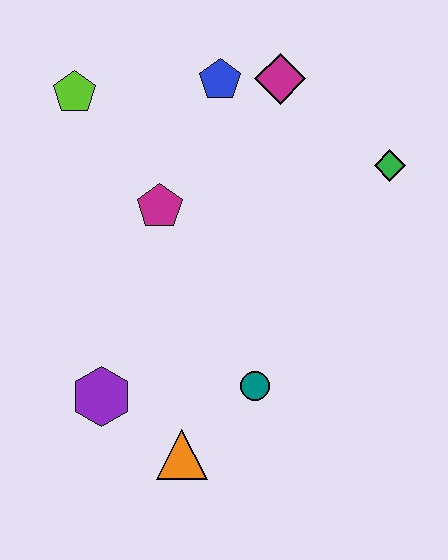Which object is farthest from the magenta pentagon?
The orange triangle is farthest from the magenta pentagon.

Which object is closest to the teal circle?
The orange triangle is closest to the teal circle.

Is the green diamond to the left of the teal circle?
No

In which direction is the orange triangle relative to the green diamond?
The orange triangle is below the green diamond.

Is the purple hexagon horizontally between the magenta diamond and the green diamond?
No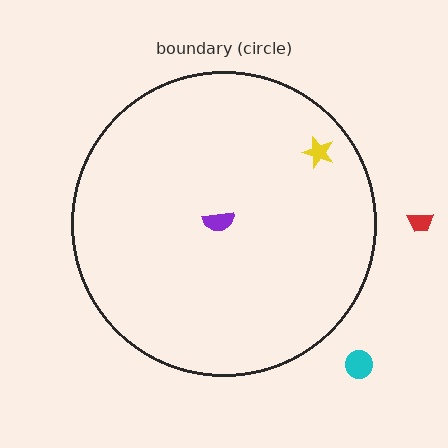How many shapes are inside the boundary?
2 inside, 2 outside.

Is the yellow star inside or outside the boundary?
Inside.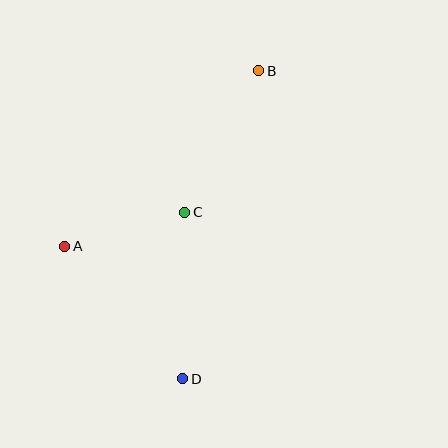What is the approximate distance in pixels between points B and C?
The distance between B and C is approximately 160 pixels.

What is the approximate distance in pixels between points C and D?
The distance between C and D is approximately 167 pixels.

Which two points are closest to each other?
Points A and C are closest to each other.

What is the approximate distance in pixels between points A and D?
The distance between A and D is approximately 177 pixels.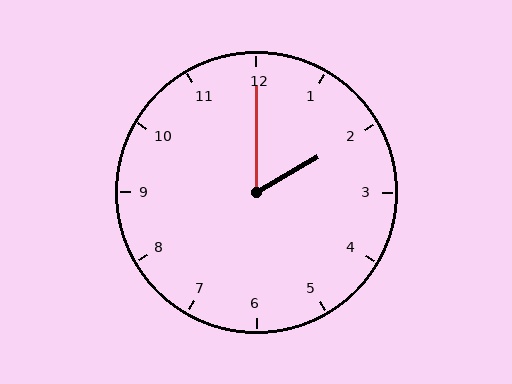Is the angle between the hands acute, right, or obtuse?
It is acute.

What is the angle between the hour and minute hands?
Approximately 60 degrees.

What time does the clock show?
2:00.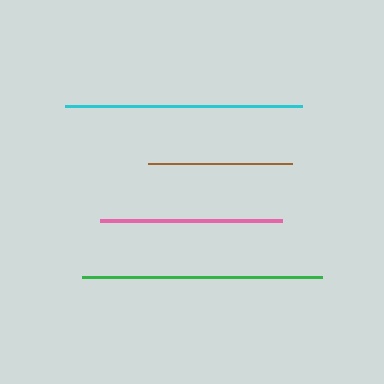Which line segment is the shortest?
The brown line is the shortest at approximately 144 pixels.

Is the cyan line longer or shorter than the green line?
The green line is longer than the cyan line.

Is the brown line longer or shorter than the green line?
The green line is longer than the brown line.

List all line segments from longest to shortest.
From longest to shortest: green, cyan, pink, brown.